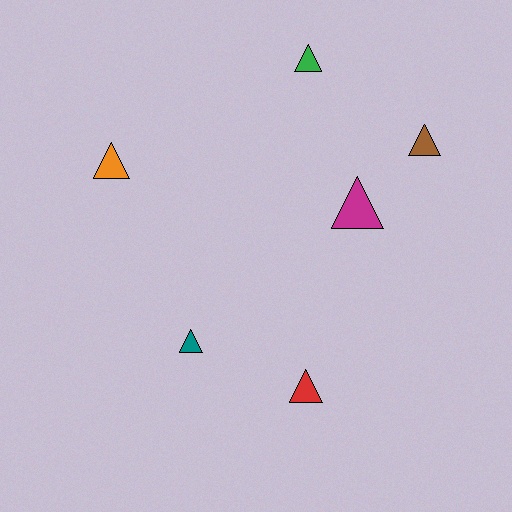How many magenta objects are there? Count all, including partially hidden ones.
There is 1 magenta object.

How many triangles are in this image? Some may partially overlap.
There are 6 triangles.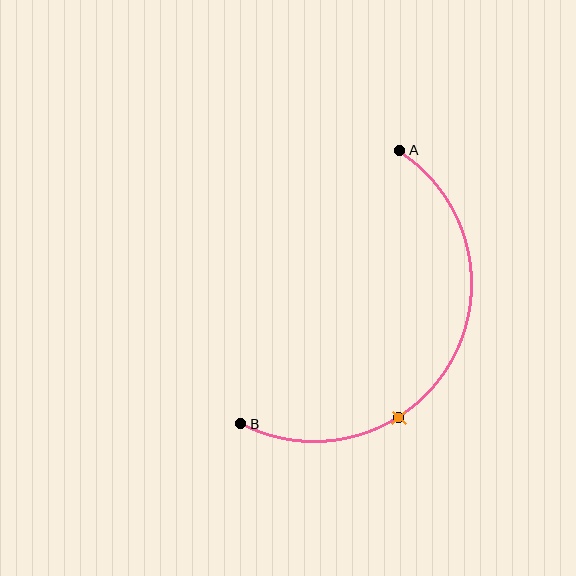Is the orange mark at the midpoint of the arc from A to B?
No. The orange mark lies on the arc but is closer to endpoint B. The arc midpoint would be at the point on the curve equidistant along the arc from both A and B.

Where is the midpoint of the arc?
The arc midpoint is the point on the curve farthest from the straight line joining A and B. It sits to the right of that line.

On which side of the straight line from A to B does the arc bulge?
The arc bulges to the right of the straight line connecting A and B.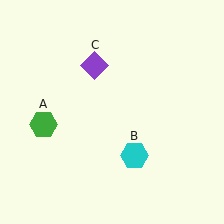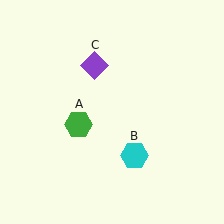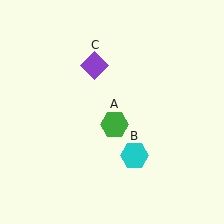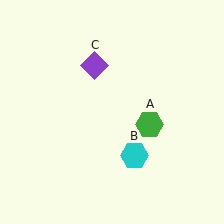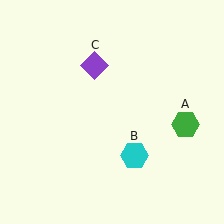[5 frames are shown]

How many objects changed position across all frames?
1 object changed position: green hexagon (object A).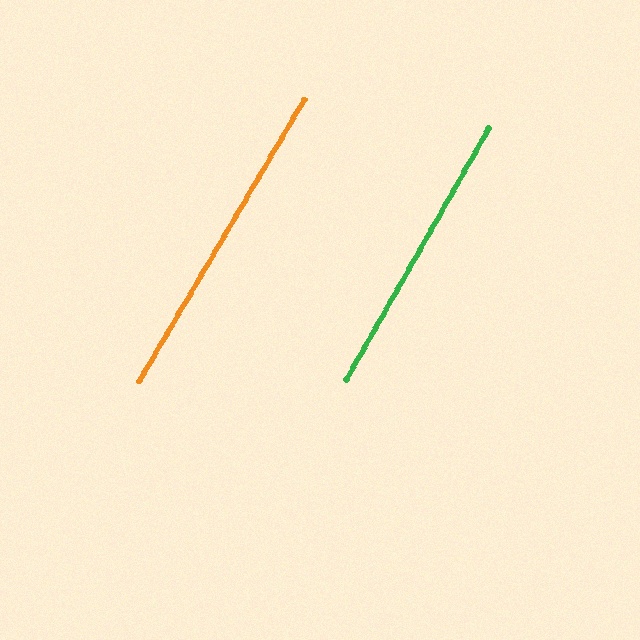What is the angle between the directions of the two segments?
Approximately 1 degree.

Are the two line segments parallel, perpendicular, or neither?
Parallel — their directions differ by only 0.7°.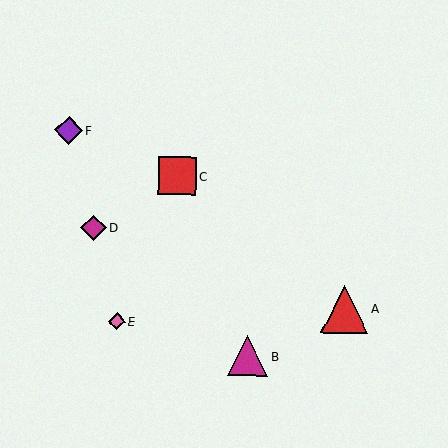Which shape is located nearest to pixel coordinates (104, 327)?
The pink diamond (labeled E) at (117, 322) is nearest to that location.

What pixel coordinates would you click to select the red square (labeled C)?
Click at (177, 176) to select the red square C.